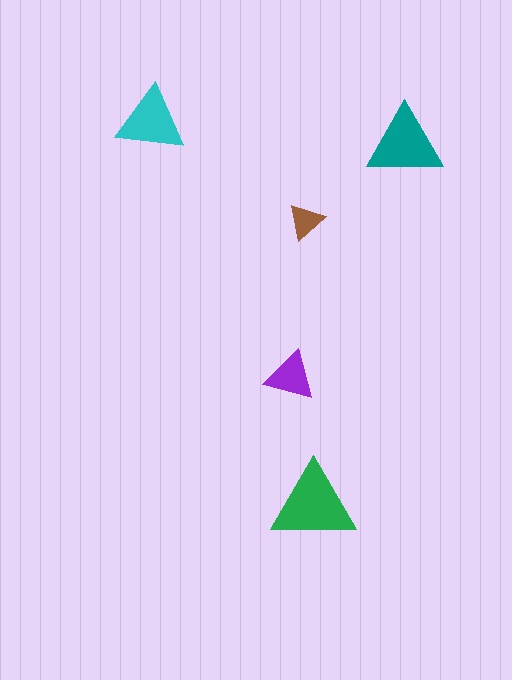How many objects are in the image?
There are 5 objects in the image.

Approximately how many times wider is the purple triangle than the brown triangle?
About 1.5 times wider.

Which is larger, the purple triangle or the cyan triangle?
The cyan one.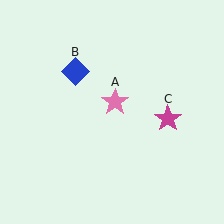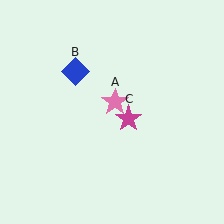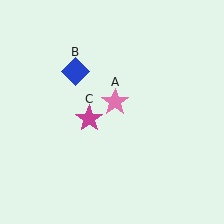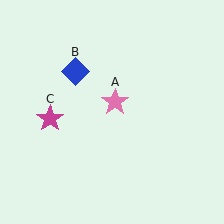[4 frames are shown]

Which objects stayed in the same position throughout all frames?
Pink star (object A) and blue diamond (object B) remained stationary.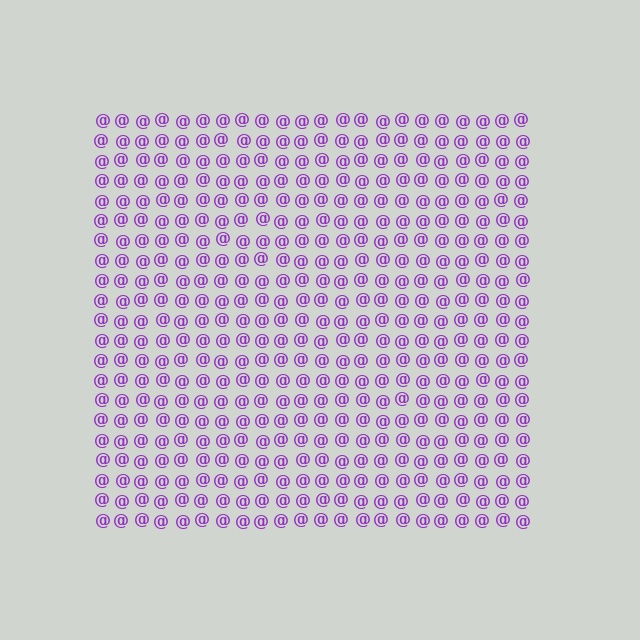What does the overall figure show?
The overall figure shows a square.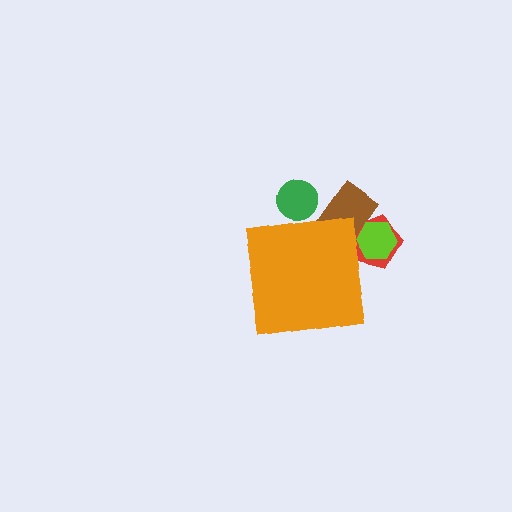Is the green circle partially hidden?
Yes, the green circle is partially hidden behind the orange square.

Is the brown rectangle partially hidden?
Yes, the brown rectangle is partially hidden behind the orange square.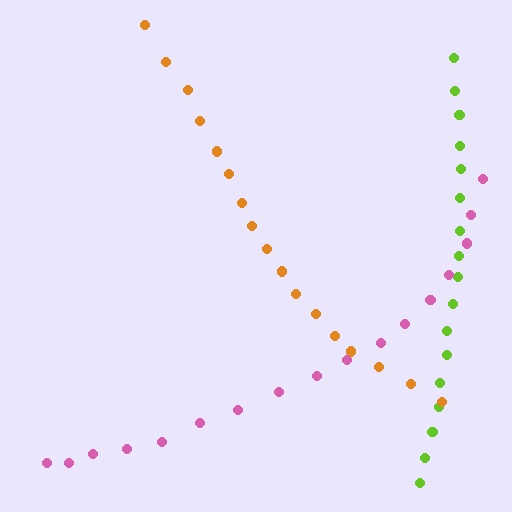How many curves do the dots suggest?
There are 3 distinct paths.